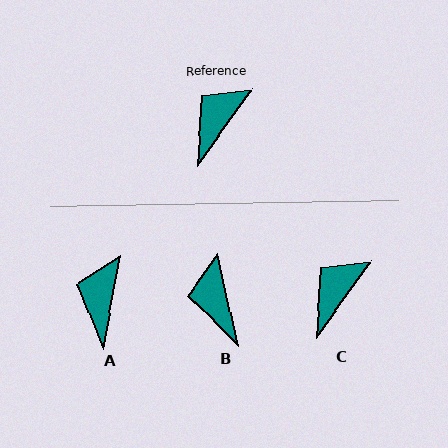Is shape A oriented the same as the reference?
No, it is off by about 26 degrees.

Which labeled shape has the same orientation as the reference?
C.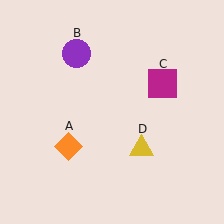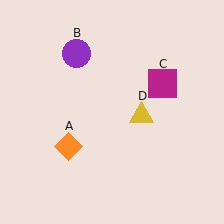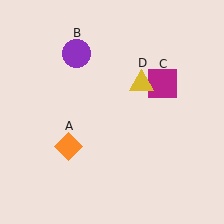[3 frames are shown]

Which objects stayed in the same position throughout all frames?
Orange diamond (object A) and purple circle (object B) and magenta square (object C) remained stationary.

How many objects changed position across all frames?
1 object changed position: yellow triangle (object D).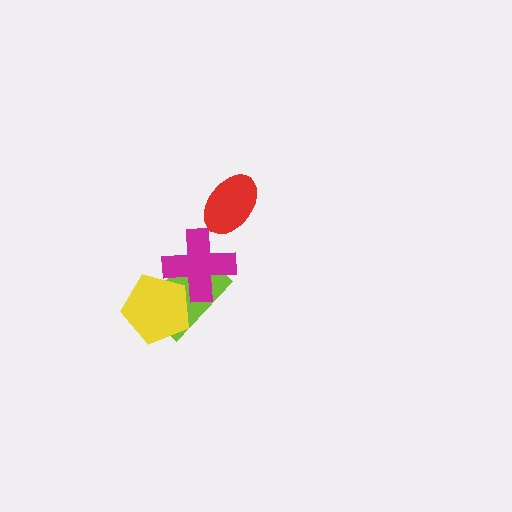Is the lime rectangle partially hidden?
Yes, it is partially covered by another shape.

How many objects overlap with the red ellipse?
0 objects overlap with the red ellipse.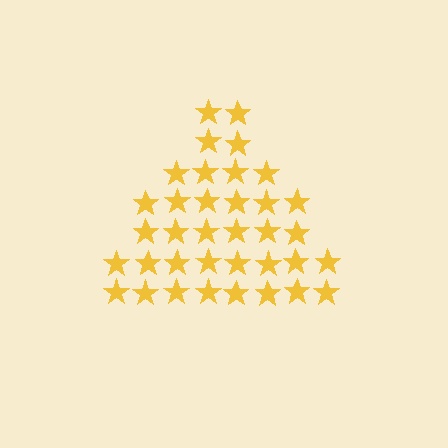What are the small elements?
The small elements are stars.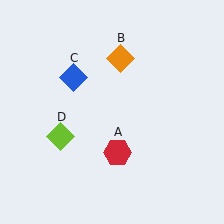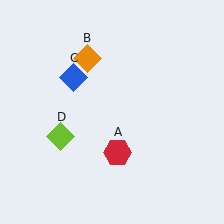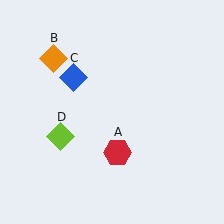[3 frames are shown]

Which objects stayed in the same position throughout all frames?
Red hexagon (object A) and blue diamond (object C) and lime diamond (object D) remained stationary.